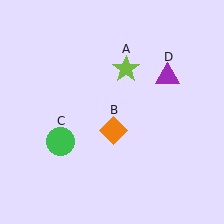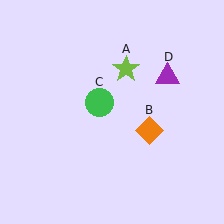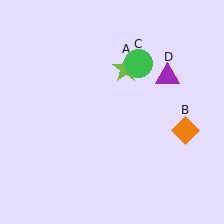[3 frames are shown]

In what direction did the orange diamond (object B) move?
The orange diamond (object B) moved right.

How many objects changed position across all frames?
2 objects changed position: orange diamond (object B), green circle (object C).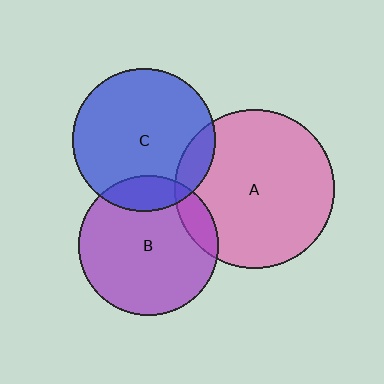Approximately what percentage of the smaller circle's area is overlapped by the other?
Approximately 10%.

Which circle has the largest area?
Circle A (pink).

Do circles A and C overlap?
Yes.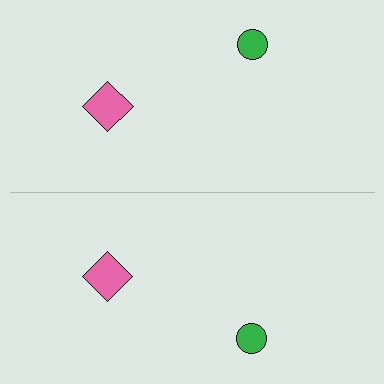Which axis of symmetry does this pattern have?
The pattern has a horizontal axis of symmetry running through the center of the image.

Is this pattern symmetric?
Yes, this pattern has bilateral (reflection) symmetry.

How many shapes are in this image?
There are 4 shapes in this image.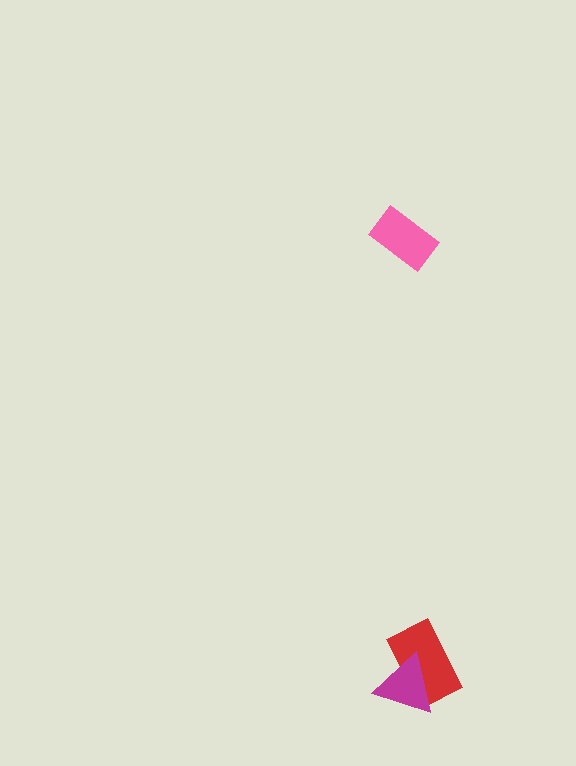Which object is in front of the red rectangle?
The magenta triangle is in front of the red rectangle.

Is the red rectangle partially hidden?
Yes, it is partially covered by another shape.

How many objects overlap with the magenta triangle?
1 object overlaps with the magenta triangle.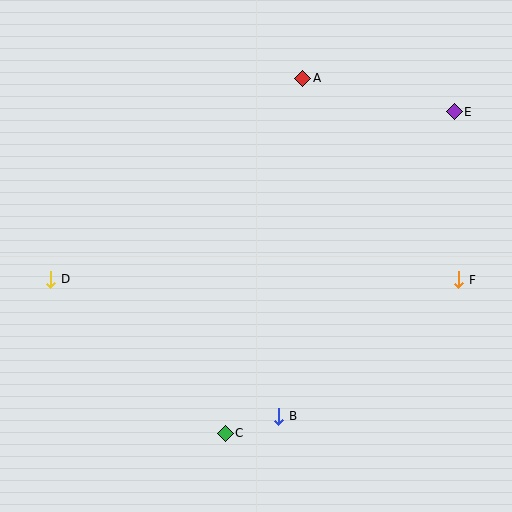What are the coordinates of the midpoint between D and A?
The midpoint between D and A is at (177, 179).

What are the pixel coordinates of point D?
Point D is at (51, 279).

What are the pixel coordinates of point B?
Point B is at (279, 416).